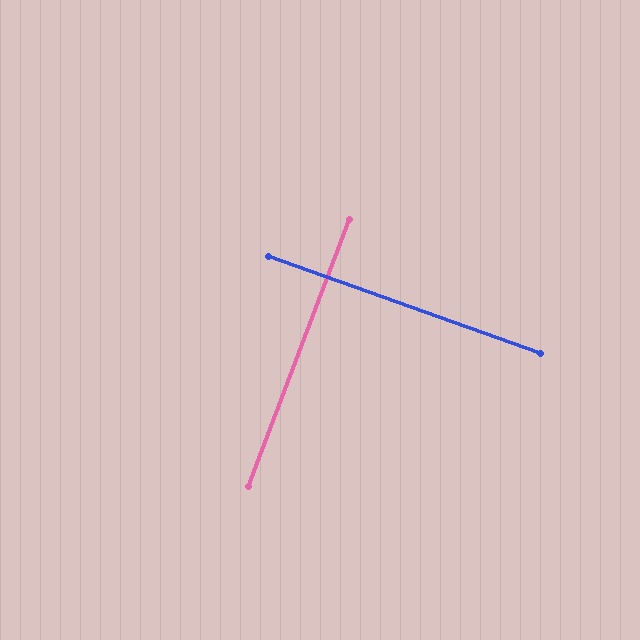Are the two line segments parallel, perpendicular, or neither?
Perpendicular — they meet at approximately 89°.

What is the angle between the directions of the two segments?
Approximately 89 degrees.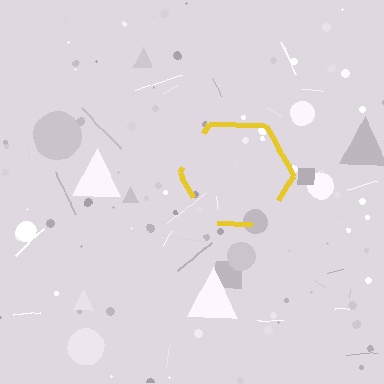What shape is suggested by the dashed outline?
The dashed outline suggests a hexagon.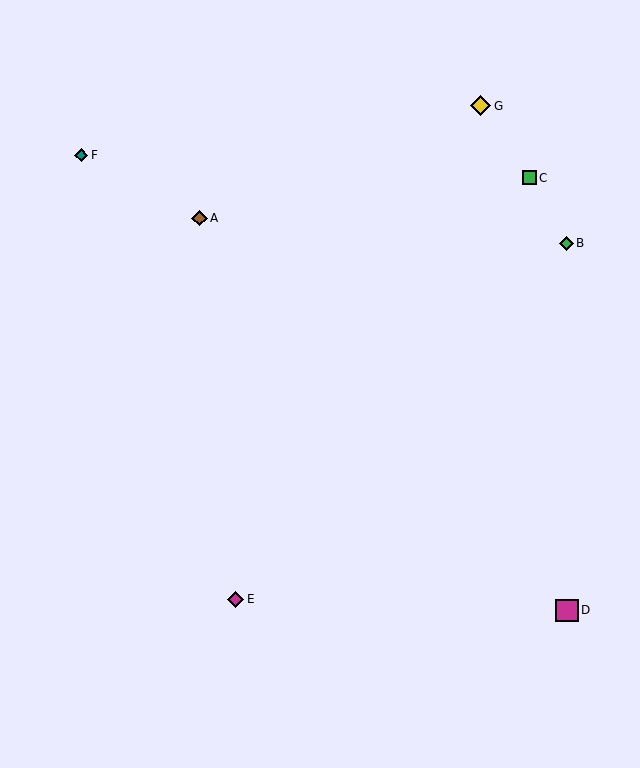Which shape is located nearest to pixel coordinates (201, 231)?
The brown diamond (labeled A) at (199, 218) is nearest to that location.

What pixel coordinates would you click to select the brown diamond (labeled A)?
Click at (199, 218) to select the brown diamond A.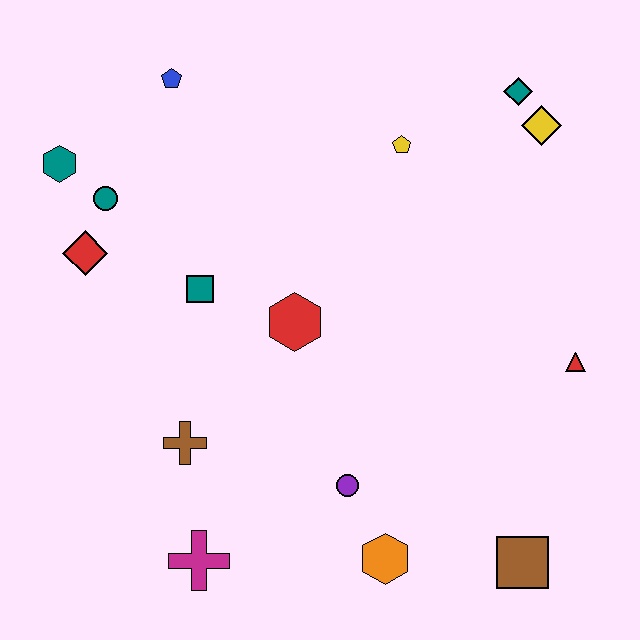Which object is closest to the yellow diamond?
The teal diamond is closest to the yellow diamond.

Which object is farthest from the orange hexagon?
The blue pentagon is farthest from the orange hexagon.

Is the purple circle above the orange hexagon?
Yes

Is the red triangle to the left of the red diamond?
No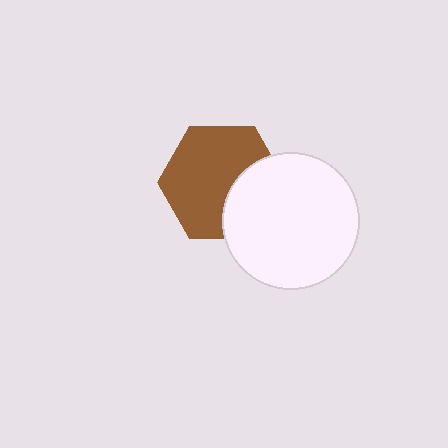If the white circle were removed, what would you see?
You would see the complete brown hexagon.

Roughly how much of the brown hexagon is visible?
Most of it is visible (roughly 69%).